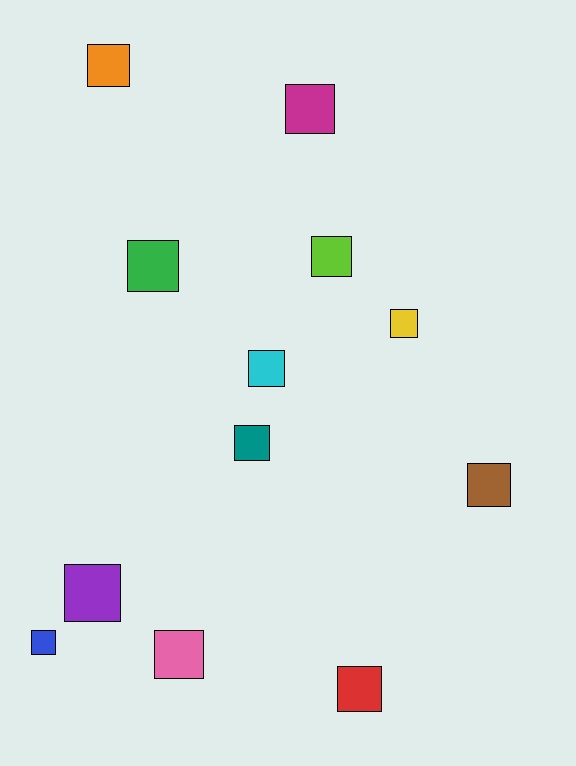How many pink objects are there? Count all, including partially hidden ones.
There is 1 pink object.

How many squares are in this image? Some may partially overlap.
There are 12 squares.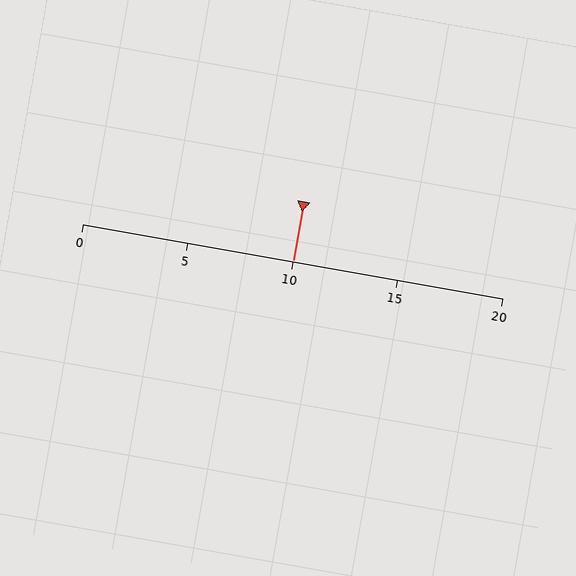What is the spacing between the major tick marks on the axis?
The major ticks are spaced 5 apart.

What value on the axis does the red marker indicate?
The marker indicates approximately 10.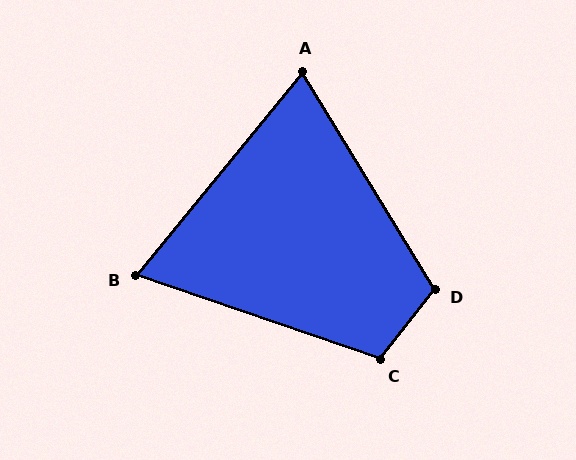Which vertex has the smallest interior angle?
B, at approximately 69 degrees.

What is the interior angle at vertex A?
Approximately 71 degrees (acute).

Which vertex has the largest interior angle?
D, at approximately 111 degrees.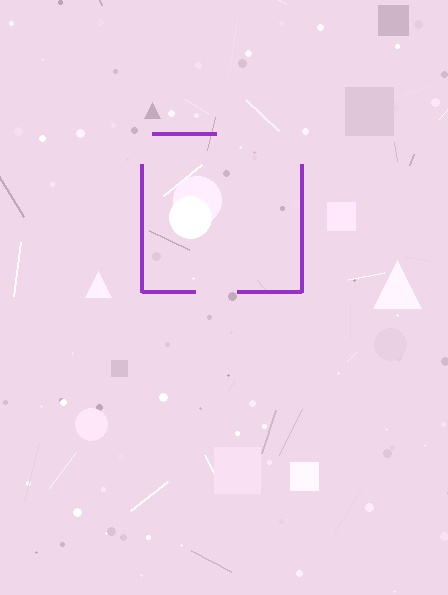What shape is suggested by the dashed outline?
The dashed outline suggests a square.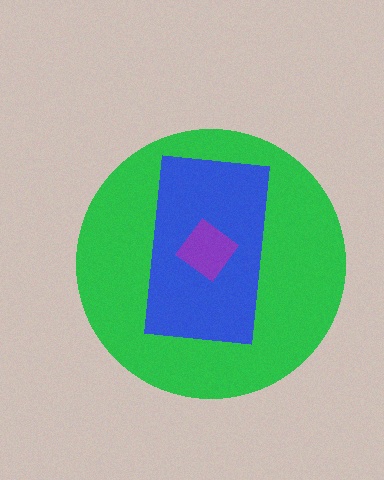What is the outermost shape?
The green circle.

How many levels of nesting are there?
3.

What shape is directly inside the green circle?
The blue rectangle.